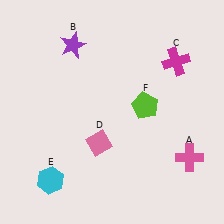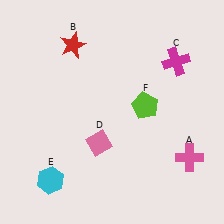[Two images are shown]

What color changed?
The star (B) changed from purple in Image 1 to red in Image 2.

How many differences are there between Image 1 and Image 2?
There is 1 difference between the two images.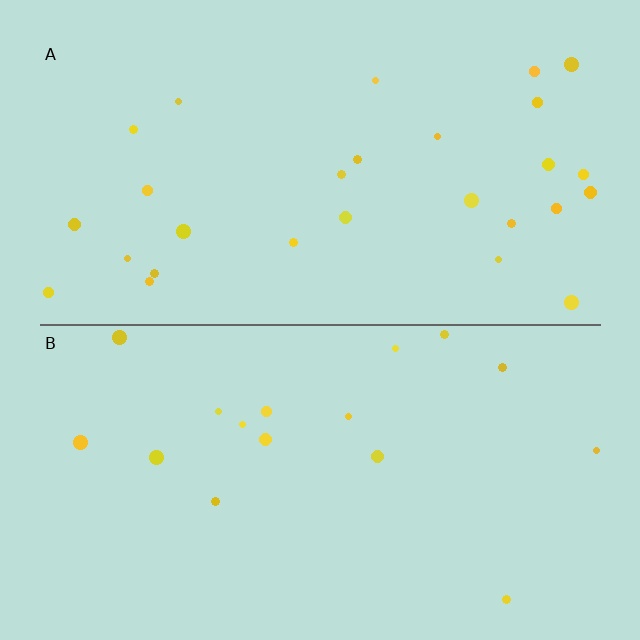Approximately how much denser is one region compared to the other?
Approximately 1.7× — region A over region B.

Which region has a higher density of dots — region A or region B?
A (the top).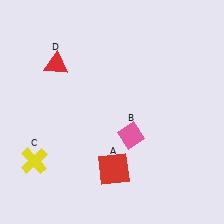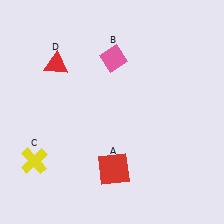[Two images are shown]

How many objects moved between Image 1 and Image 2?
1 object moved between the two images.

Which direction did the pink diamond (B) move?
The pink diamond (B) moved up.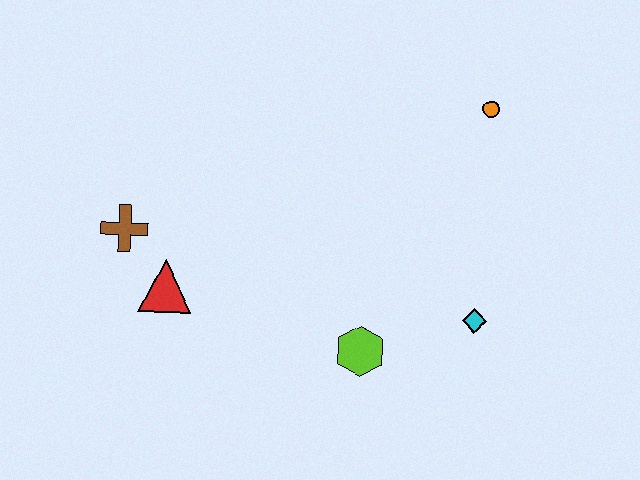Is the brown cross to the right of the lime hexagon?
No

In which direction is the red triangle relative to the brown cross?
The red triangle is below the brown cross.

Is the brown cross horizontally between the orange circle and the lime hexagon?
No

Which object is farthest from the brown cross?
The orange circle is farthest from the brown cross.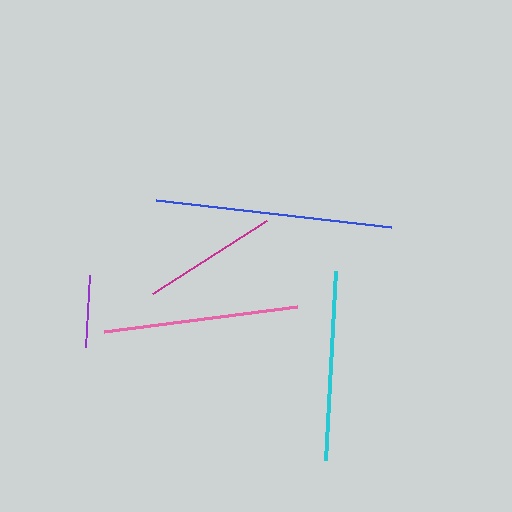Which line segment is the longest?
The blue line is the longest at approximately 236 pixels.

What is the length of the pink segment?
The pink segment is approximately 195 pixels long.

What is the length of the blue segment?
The blue segment is approximately 236 pixels long.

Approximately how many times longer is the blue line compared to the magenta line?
The blue line is approximately 1.7 times the length of the magenta line.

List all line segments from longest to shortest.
From longest to shortest: blue, pink, cyan, magenta, purple.